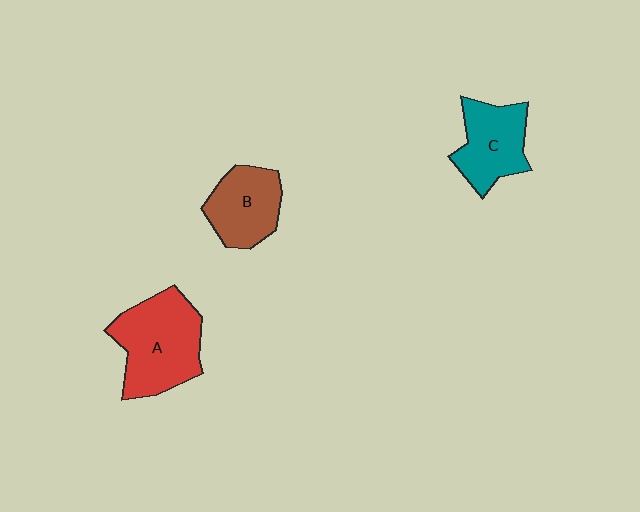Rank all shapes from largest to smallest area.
From largest to smallest: A (red), C (teal), B (brown).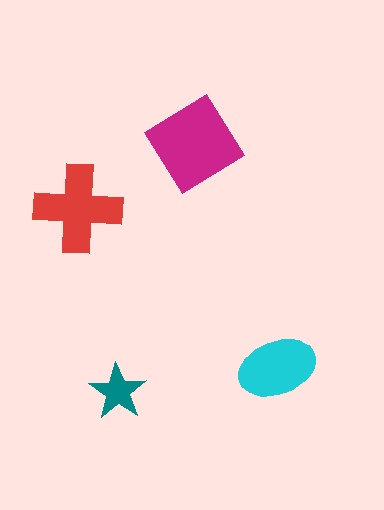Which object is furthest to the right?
The cyan ellipse is rightmost.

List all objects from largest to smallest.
The magenta diamond, the red cross, the cyan ellipse, the teal star.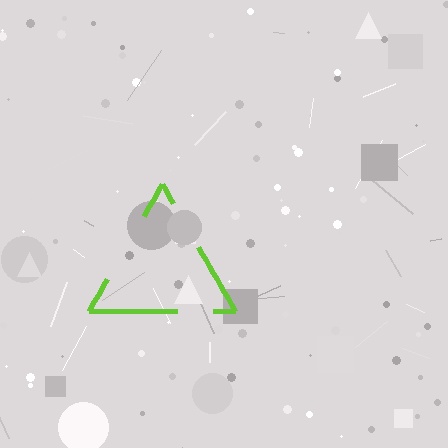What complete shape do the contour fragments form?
The contour fragments form a triangle.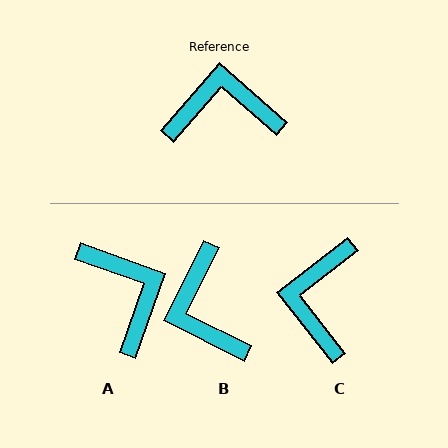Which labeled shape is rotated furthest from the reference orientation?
B, about 105 degrees away.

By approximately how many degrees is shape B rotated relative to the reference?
Approximately 105 degrees counter-clockwise.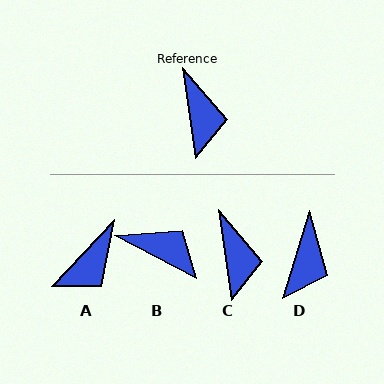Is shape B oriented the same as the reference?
No, it is off by about 55 degrees.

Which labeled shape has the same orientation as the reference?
C.